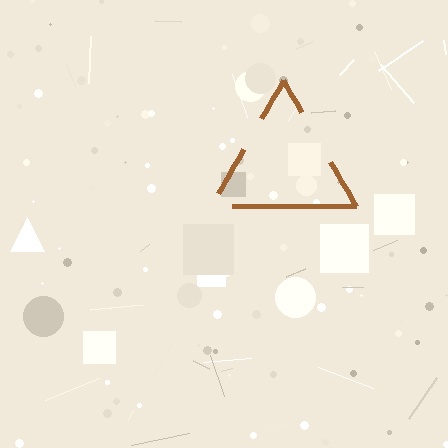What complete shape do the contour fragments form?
The contour fragments form a triangle.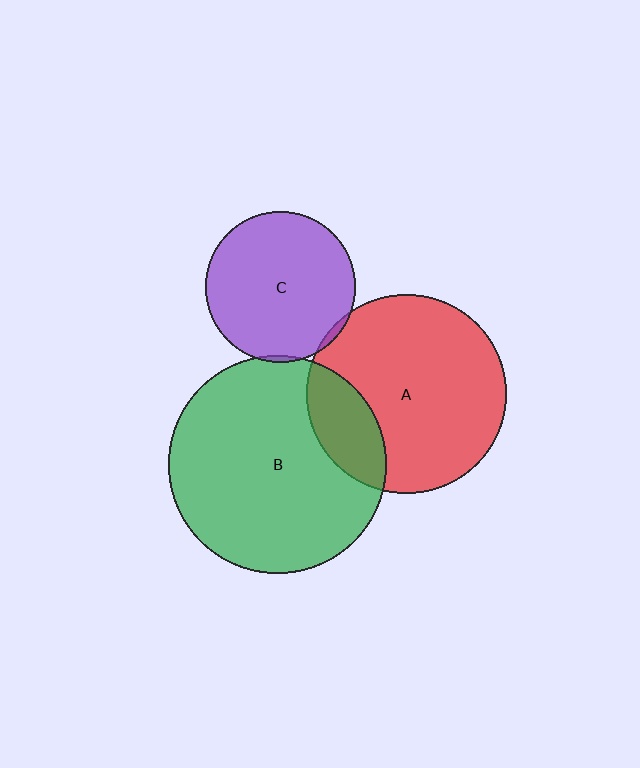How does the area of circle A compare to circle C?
Approximately 1.7 times.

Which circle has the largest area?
Circle B (green).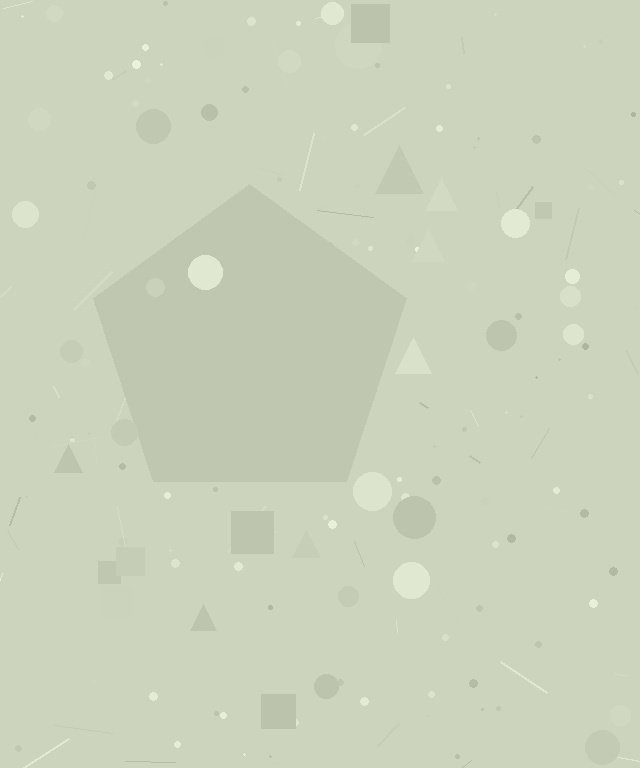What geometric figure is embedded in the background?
A pentagon is embedded in the background.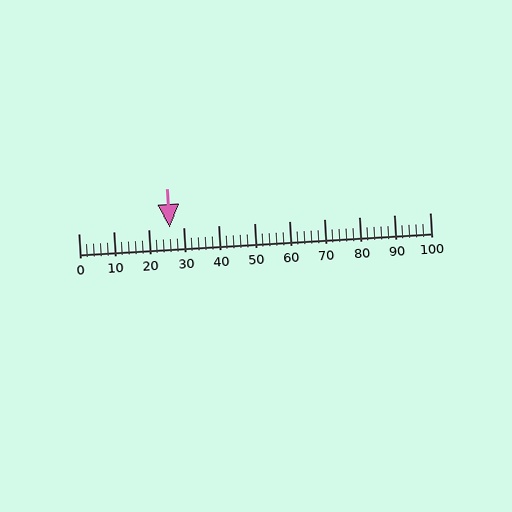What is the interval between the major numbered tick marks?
The major tick marks are spaced 10 units apart.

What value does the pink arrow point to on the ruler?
The pink arrow points to approximately 26.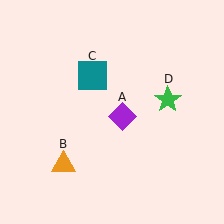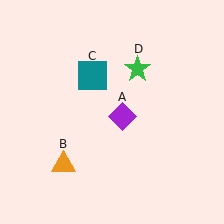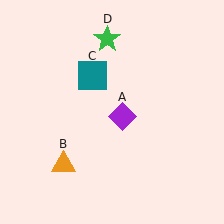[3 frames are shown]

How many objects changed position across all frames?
1 object changed position: green star (object D).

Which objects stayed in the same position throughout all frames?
Purple diamond (object A) and orange triangle (object B) and teal square (object C) remained stationary.